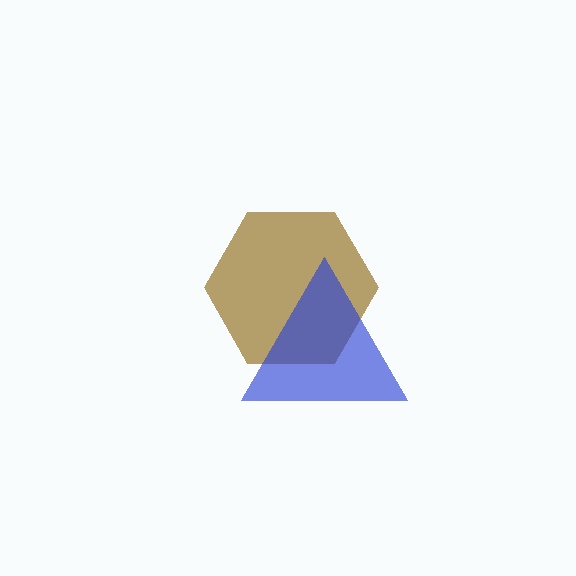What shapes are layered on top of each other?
The layered shapes are: a brown hexagon, a blue triangle.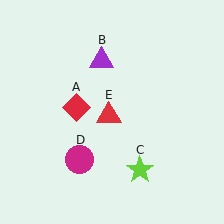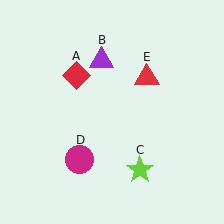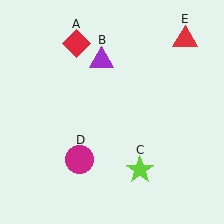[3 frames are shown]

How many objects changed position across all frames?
2 objects changed position: red diamond (object A), red triangle (object E).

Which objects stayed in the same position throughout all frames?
Purple triangle (object B) and lime star (object C) and magenta circle (object D) remained stationary.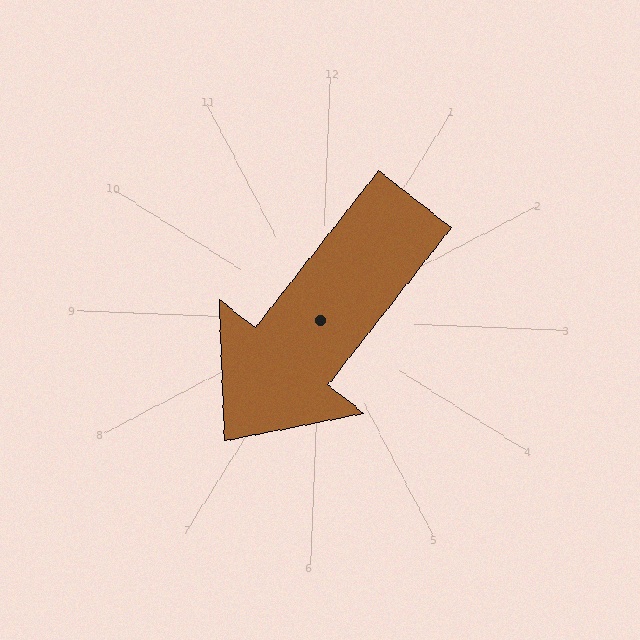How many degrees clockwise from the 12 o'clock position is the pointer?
Approximately 216 degrees.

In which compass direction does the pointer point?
Southwest.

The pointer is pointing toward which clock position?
Roughly 7 o'clock.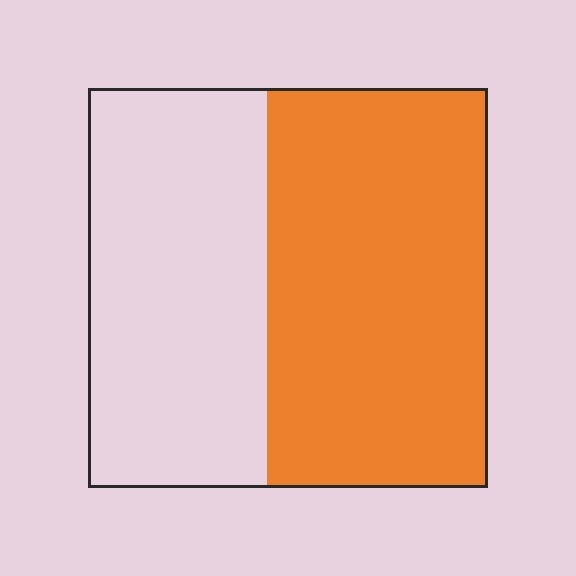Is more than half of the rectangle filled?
Yes.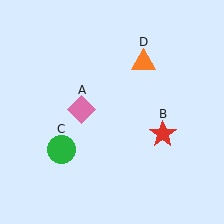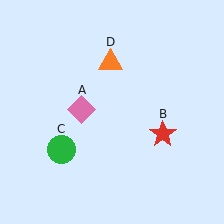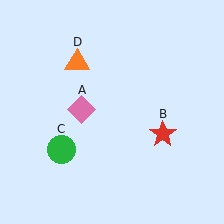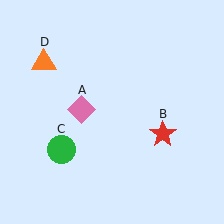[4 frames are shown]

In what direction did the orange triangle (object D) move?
The orange triangle (object D) moved left.